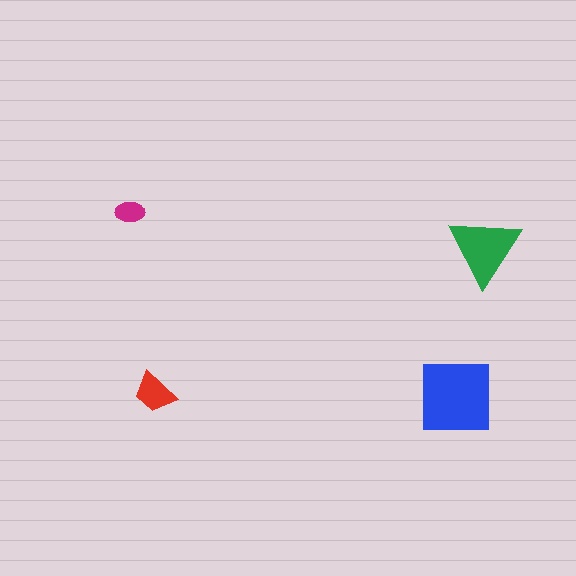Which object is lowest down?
The blue square is bottommost.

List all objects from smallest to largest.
The magenta ellipse, the red trapezoid, the green triangle, the blue square.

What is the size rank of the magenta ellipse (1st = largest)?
4th.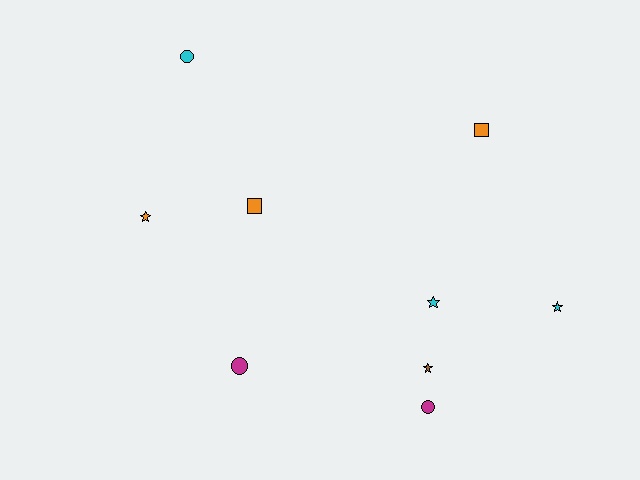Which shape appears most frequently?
Star, with 4 objects.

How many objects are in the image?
There are 9 objects.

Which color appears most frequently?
Cyan, with 3 objects.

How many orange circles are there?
There are no orange circles.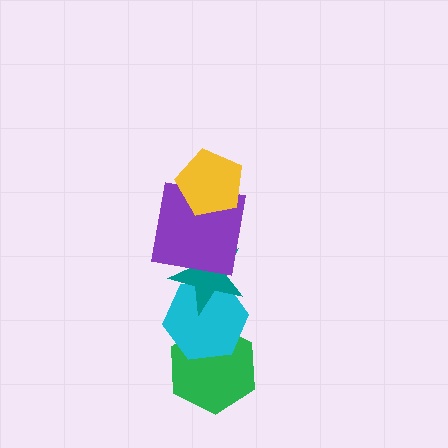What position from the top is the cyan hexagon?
The cyan hexagon is 4th from the top.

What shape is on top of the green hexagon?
The cyan hexagon is on top of the green hexagon.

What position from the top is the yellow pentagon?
The yellow pentagon is 1st from the top.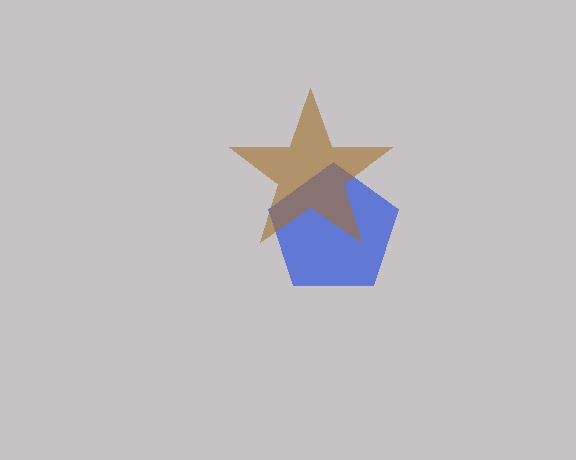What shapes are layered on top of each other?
The layered shapes are: a blue pentagon, a brown star.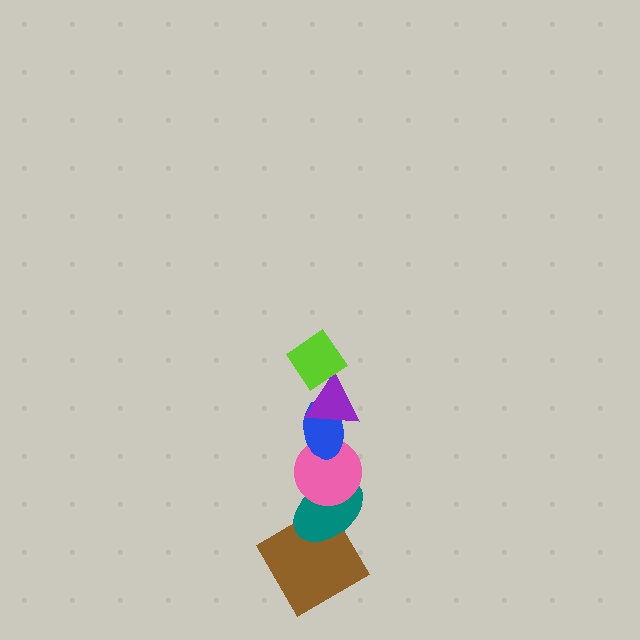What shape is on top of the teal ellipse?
The pink circle is on top of the teal ellipse.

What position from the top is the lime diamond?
The lime diamond is 1st from the top.